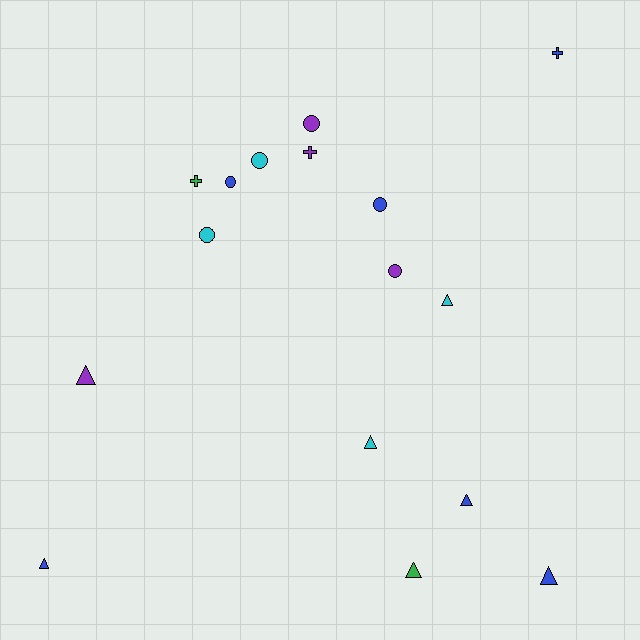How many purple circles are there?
There are 2 purple circles.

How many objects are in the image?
There are 16 objects.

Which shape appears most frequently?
Triangle, with 7 objects.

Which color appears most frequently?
Blue, with 6 objects.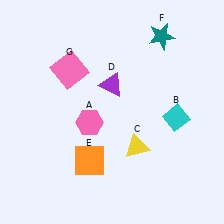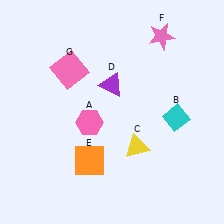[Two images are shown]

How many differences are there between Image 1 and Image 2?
There is 1 difference between the two images.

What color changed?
The star (F) changed from teal in Image 1 to pink in Image 2.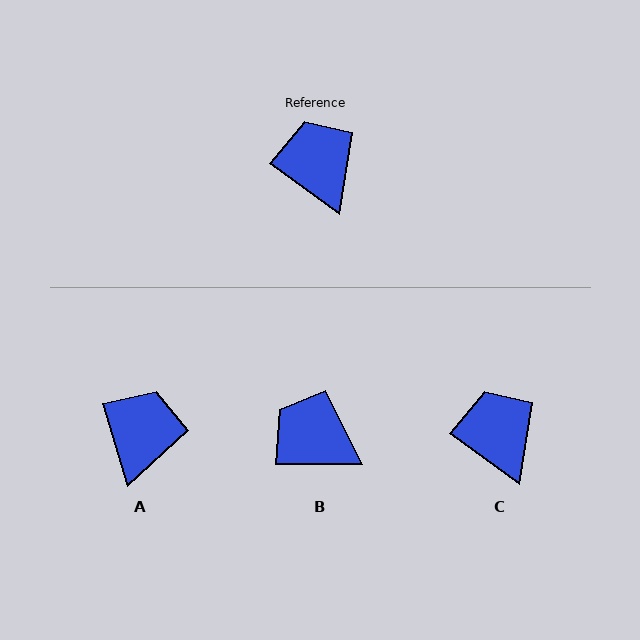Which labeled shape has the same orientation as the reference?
C.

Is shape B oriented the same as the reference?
No, it is off by about 36 degrees.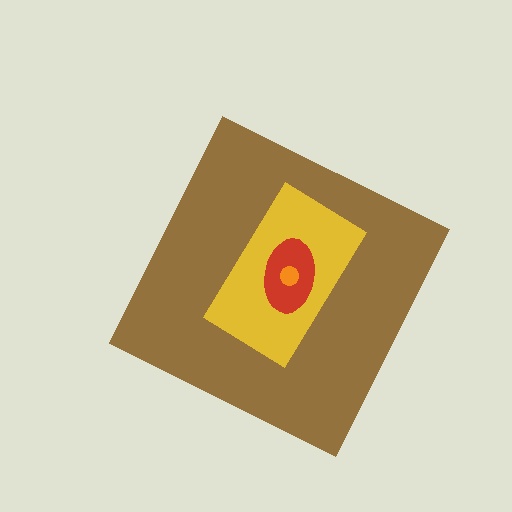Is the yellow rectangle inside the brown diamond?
Yes.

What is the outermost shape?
The brown diamond.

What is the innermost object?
The orange circle.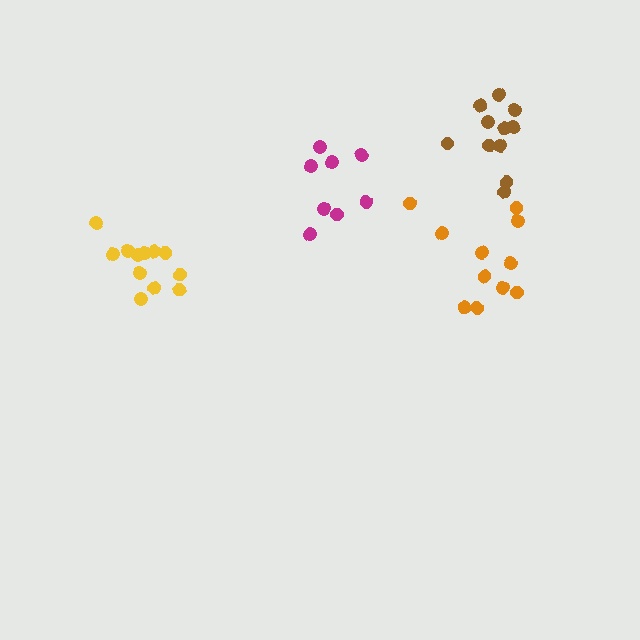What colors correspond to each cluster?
The clusters are colored: magenta, orange, yellow, brown.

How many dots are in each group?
Group 1: 8 dots, Group 2: 11 dots, Group 3: 12 dots, Group 4: 11 dots (42 total).